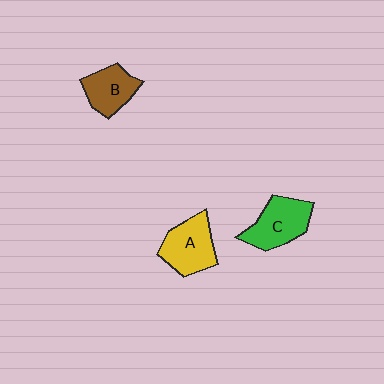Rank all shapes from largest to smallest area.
From largest to smallest: C (green), A (yellow), B (brown).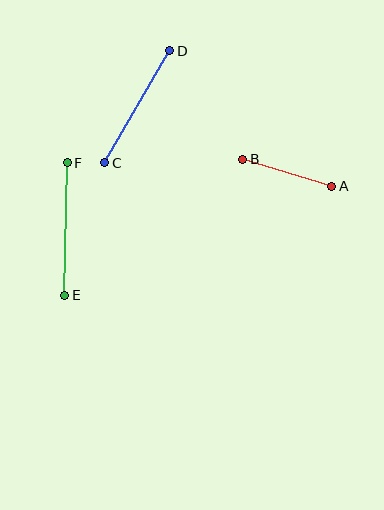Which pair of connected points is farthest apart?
Points E and F are farthest apart.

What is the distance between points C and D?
The distance is approximately 130 pixels.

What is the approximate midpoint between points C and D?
The midpoint is at approximately (137, 107) pixels.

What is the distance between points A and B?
The distance is approximately 93 pixels.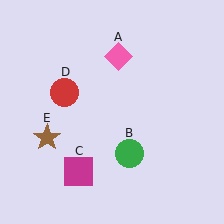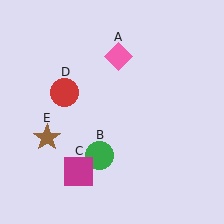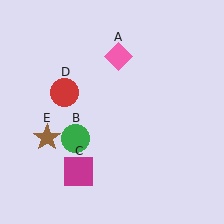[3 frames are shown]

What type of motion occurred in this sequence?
The green circle (object B) rotated clockwise around the center of the scene.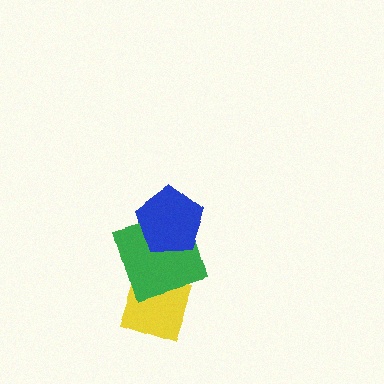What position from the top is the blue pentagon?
The blue pentagon is 1st from the top.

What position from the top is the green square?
The green square is 2nd from the top.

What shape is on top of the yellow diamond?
The green square is on top of the yellow diamond.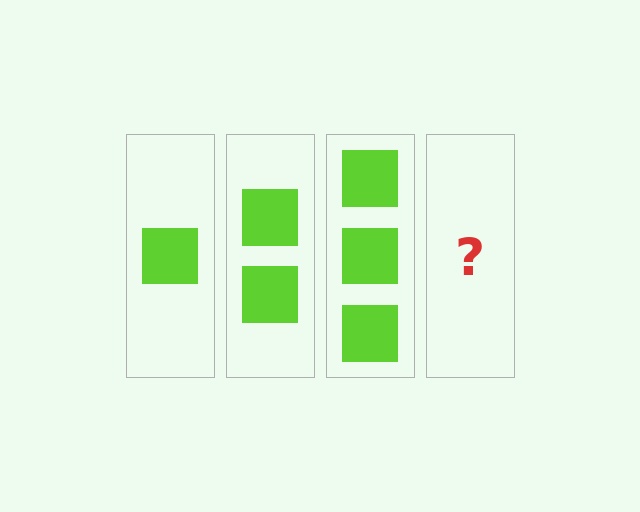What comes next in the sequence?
The next element should be 4 squares.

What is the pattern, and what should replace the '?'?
The pattern is that each step adds one more square. The '?' should be 4 squares.